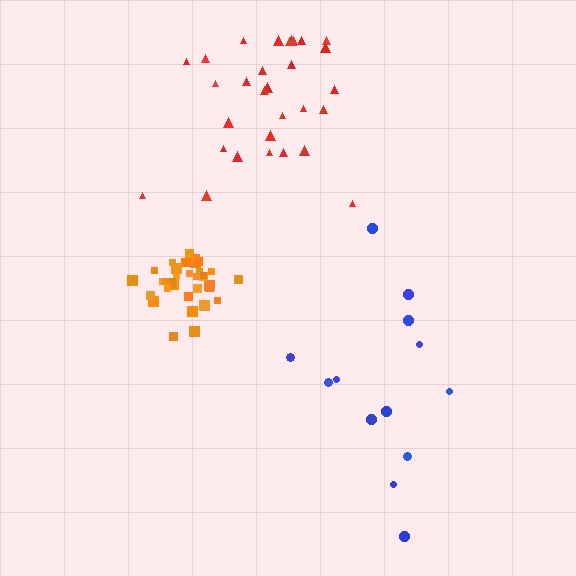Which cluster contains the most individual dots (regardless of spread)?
Orange (33).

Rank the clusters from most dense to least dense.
orange, red, blue.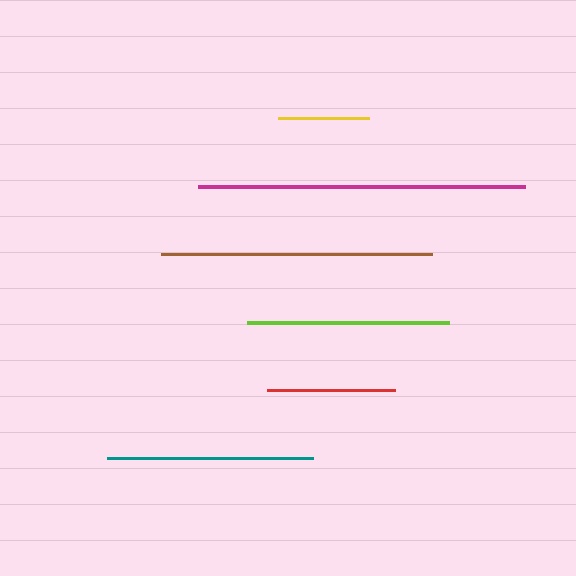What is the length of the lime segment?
The lime segment is approximately 202 pixels long.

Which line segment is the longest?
The magenta line is the longest at approximately 326 pixels.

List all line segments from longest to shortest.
From longest to shortest: magenta, brown, teal, lime, red, yellow.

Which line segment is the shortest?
The yellow line is the shortest at approximately 91 pixels.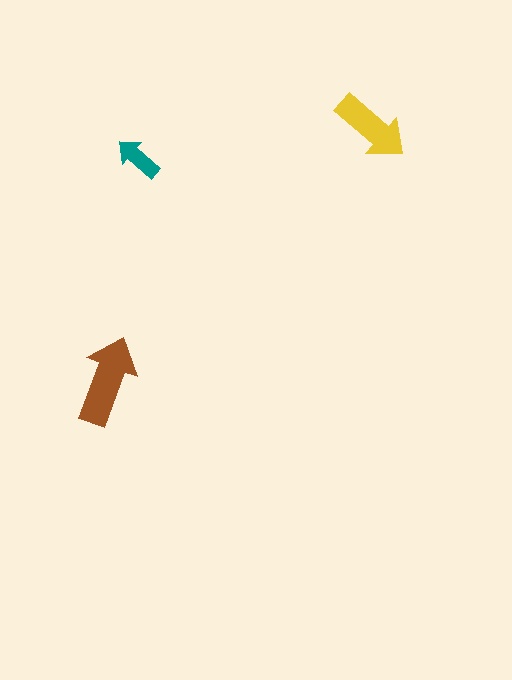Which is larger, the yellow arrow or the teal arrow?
The yellow one.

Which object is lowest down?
The brown arrow is bottommost.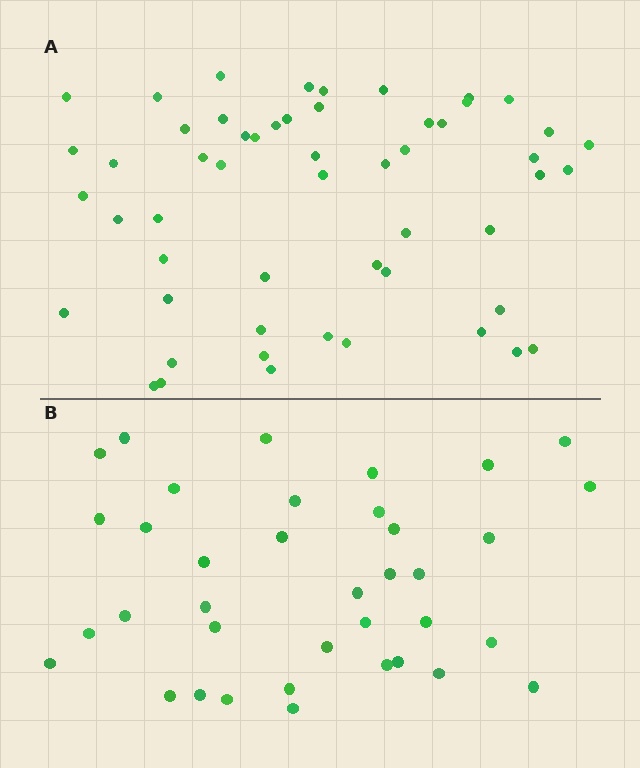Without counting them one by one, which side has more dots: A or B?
Region A (the top region) has more dots.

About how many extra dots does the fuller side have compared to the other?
Region A has approximately 15 more dots than region B.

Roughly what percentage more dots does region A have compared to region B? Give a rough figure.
About 45% more.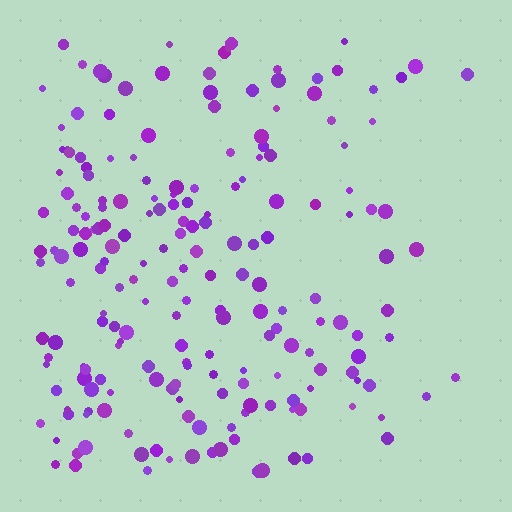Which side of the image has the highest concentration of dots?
The left.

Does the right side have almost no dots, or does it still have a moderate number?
Still a moderate number, just noticeably fewer than the left.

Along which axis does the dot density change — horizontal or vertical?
Horizontal.